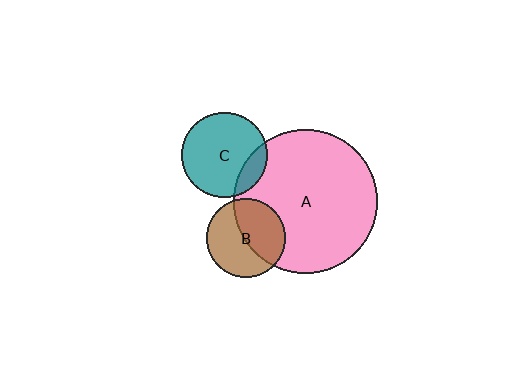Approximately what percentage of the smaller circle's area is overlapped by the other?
Approximately 15%.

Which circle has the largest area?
Circle A (pink).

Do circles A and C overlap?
Yes.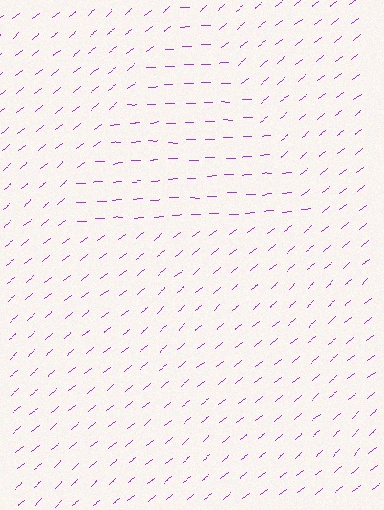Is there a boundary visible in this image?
Yes, there is a texture boundary formed by a change in line orientation.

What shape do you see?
I see a triangle.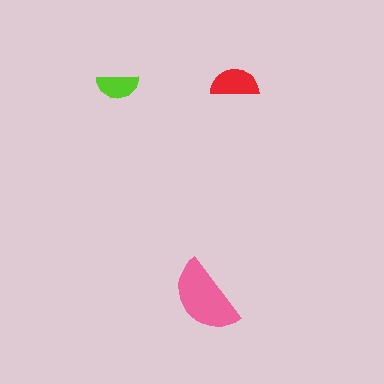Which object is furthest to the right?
The red semicircle is rightmost.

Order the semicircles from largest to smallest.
the pink one, the red one, the lime one.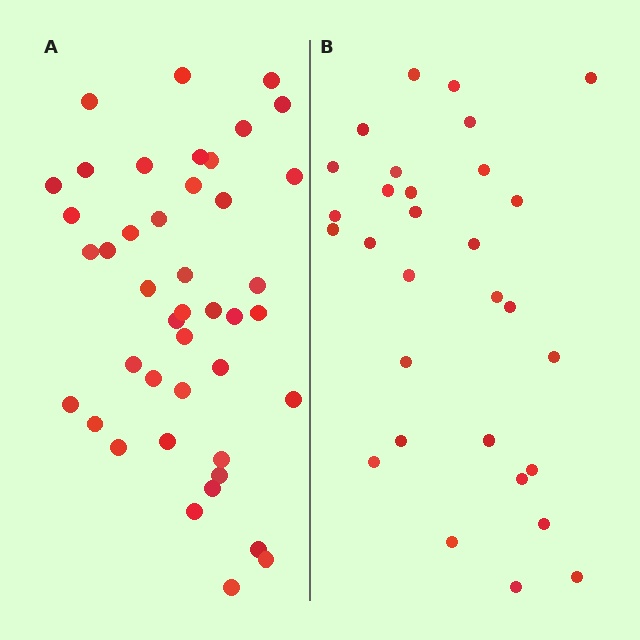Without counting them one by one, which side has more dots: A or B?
Region A (the left region) has more dots.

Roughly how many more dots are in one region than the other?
Region A has approximately 15 more dots than region B.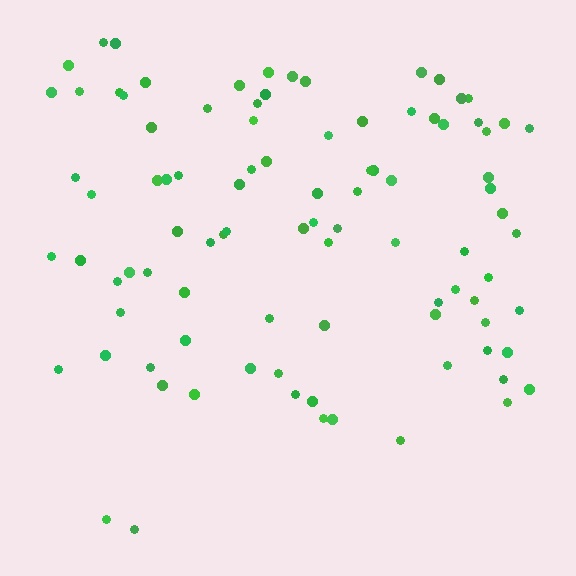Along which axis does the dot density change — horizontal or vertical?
Vertical.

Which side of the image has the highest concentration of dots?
The top.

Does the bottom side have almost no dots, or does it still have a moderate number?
Still a moderate number, just noticeably fewer than the top.